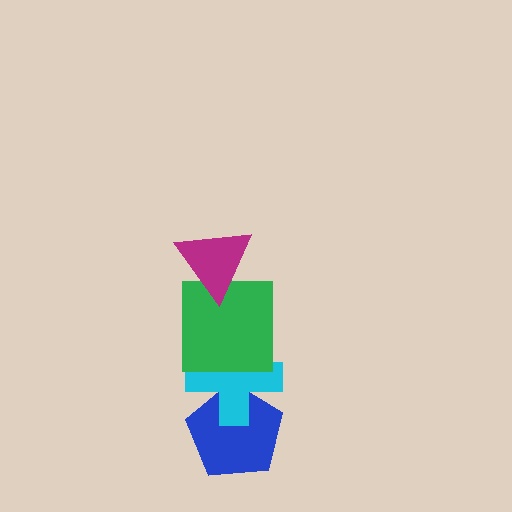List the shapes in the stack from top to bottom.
From top to bottom: the magenta triangle, the green square, the cyan cross, the blue pentagon.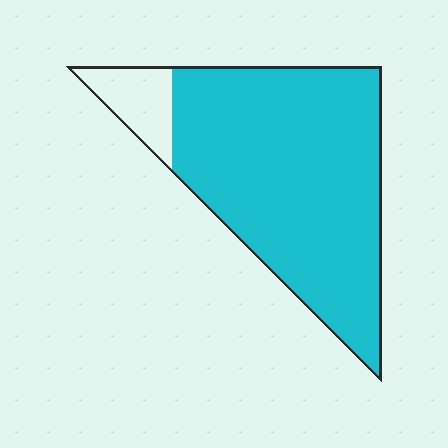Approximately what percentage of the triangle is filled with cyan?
Approximately 90%.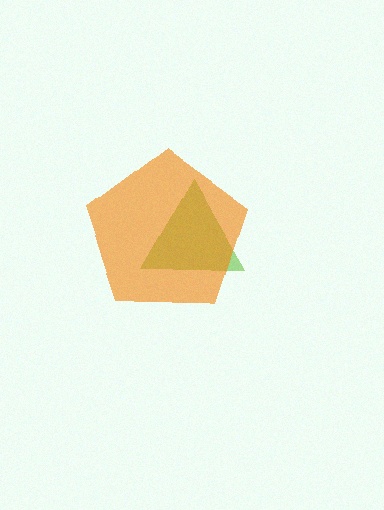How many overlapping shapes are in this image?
There are 2 overlapping shapes in the image.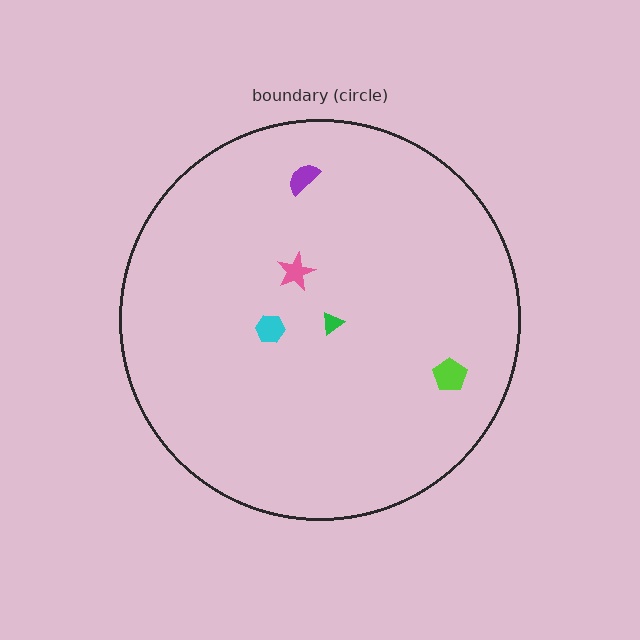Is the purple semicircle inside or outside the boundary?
Inside.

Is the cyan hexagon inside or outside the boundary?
Inside.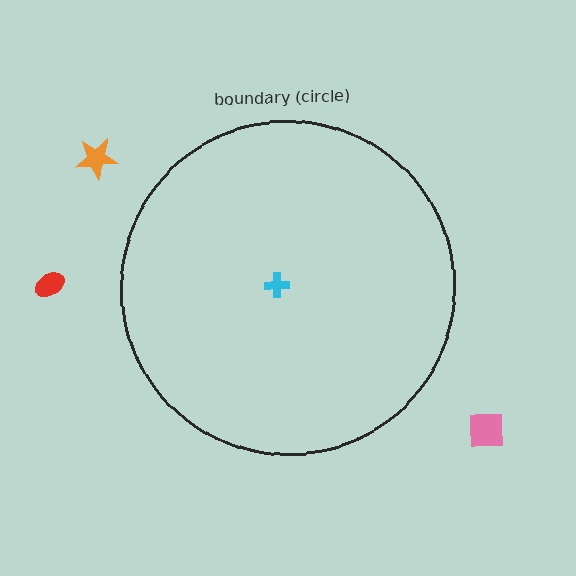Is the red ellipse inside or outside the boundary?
Outside.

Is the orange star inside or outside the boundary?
Outside.